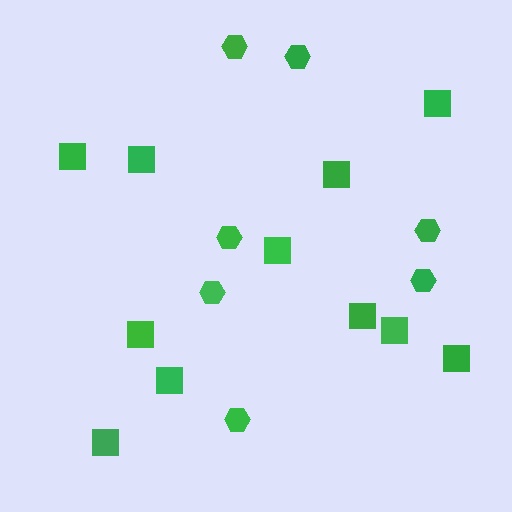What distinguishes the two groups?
There are 2 groups: one group of hexagons (7) and one group of squares (11).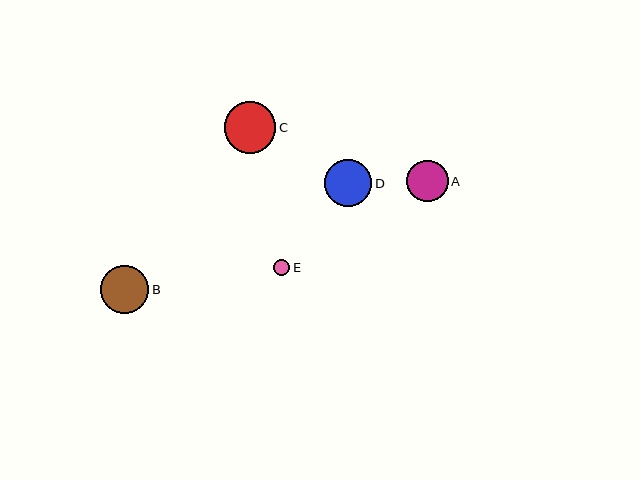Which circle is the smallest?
Circle E is the smallest with a size of approximately 16 pixels.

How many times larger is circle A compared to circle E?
Circle A is approximately 2.6 times the size of circle E.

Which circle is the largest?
Circle C is the largest with a size of approximately 51 pixels.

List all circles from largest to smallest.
From largest to smallest: C, B, D, A, E.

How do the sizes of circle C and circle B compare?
Circle C and circle B are approximately the same size.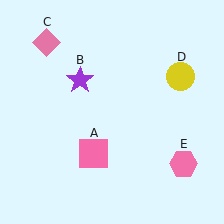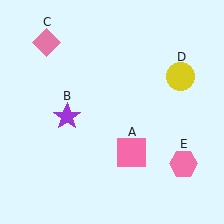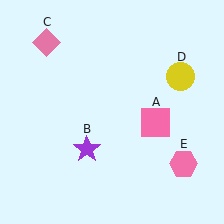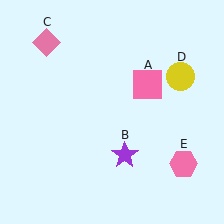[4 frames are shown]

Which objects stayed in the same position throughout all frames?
Pink diamond (object C) and yellow circle (object D) and pink hexagon (object E) remained stationary.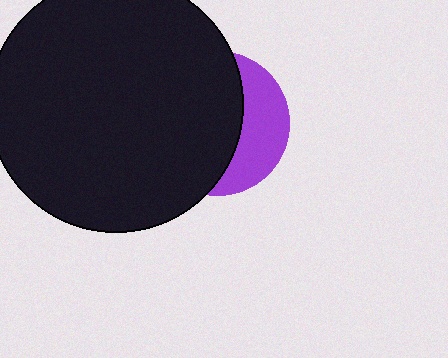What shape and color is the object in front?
The object in front is a black circle.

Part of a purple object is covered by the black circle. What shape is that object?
It is a circle.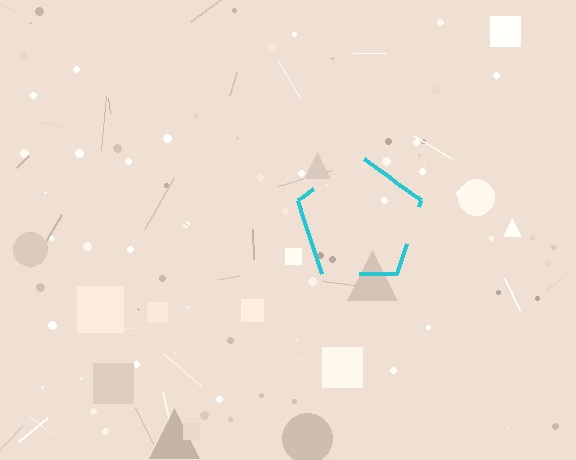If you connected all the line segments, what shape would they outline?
They would outline a pentagon.